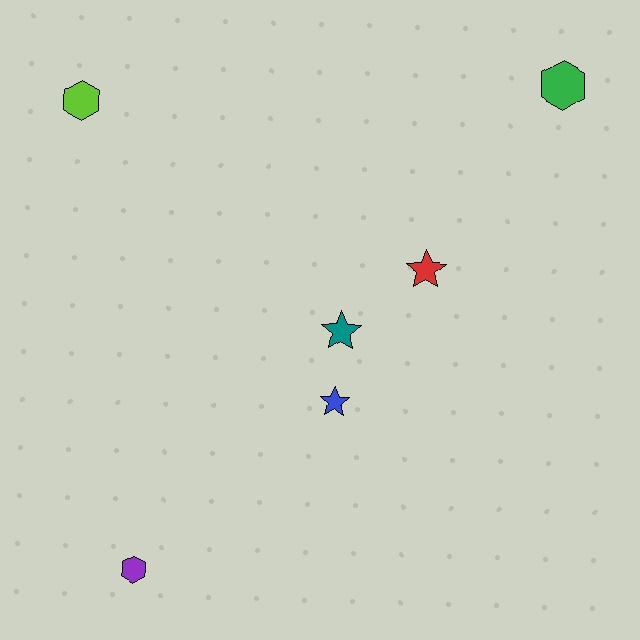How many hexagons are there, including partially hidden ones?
There are 3 hexagons.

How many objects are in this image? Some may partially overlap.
There are 6 objects.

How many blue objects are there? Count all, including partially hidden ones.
There is 1 blue object.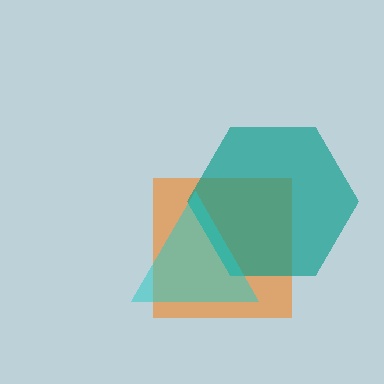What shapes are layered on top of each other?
The layered shapes are: an orange square, a teal hexagon, a cyan triangle.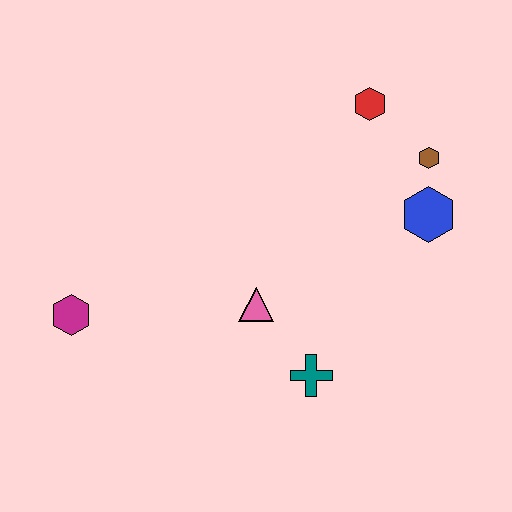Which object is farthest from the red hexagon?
The magenta hexagon is farthest from the red hexagon.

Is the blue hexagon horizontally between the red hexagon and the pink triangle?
No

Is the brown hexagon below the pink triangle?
No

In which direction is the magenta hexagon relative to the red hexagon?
The magenta hexagon is to the left of the red hexagon.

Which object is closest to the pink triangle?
The teal cross is closest to the pink triangle.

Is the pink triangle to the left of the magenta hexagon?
No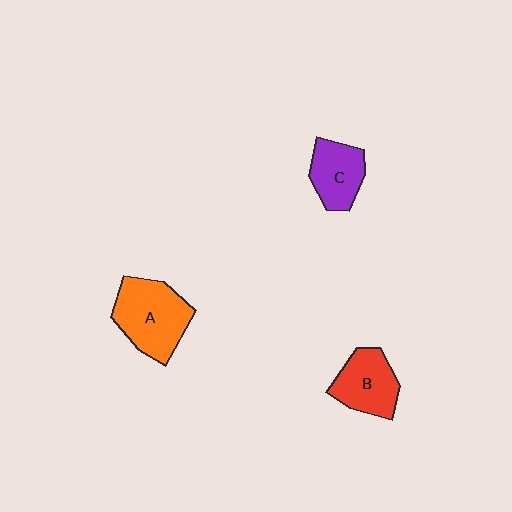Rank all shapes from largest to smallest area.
From largest to smallest: A (orange), B (red), C (purple).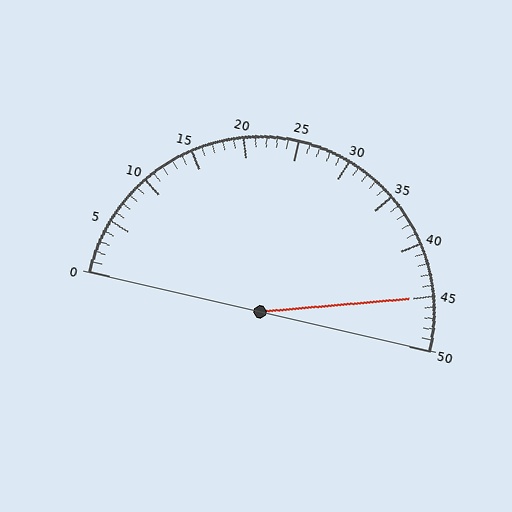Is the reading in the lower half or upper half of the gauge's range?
The reading is in the upper half of the range (0 to 50).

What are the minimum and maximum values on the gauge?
The gauge ranges from 0 to 50.